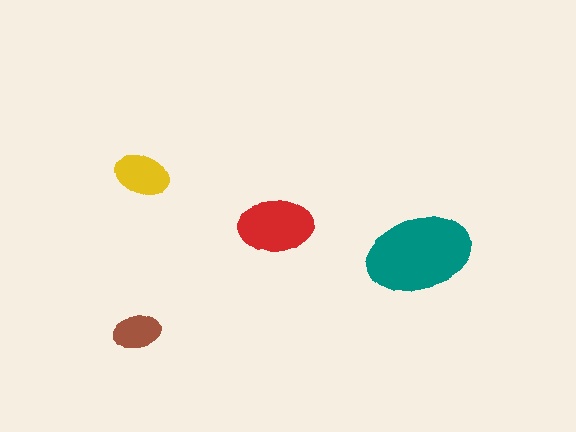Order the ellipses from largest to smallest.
the teal one, the red one, the yellow one, the brown one.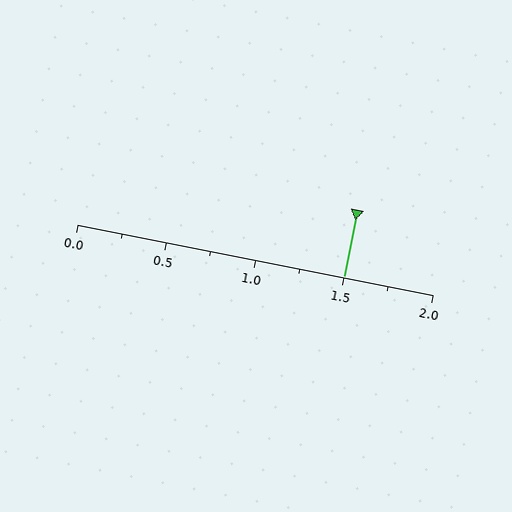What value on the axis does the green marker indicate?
The marker indicates approximately 1.5.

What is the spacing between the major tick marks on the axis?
The major ticks are spaced 0.5 apart.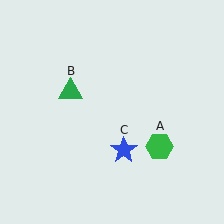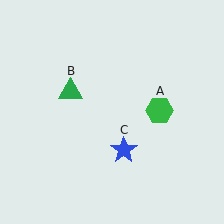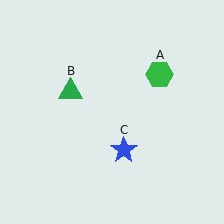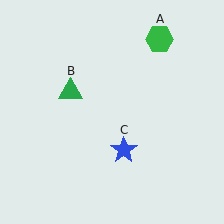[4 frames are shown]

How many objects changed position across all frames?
1 object changed position: green hexagon (object A).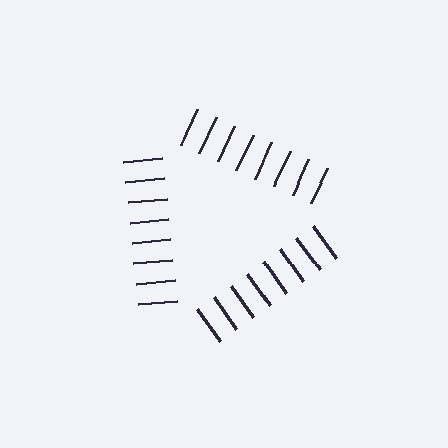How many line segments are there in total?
24 — 8 along each of the 3 edges.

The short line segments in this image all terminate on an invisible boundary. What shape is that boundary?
An illusory triangle — the line segments terminate on its edges but no continuous stroke is drawn.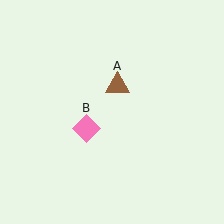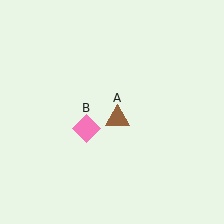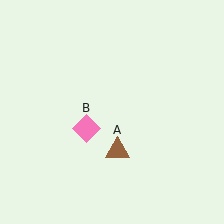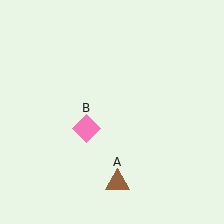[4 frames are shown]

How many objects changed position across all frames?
1 object changed position: brown triangle (object A).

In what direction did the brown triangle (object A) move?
The brown triangle (object A) moved down.